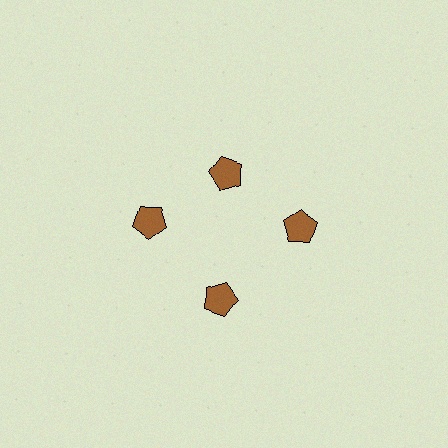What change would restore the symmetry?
The symmetry would be restored by moving it outward, back onto the ring so that all 4 pentagons sit at equal angles and equal distance from the center.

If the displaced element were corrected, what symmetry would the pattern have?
It would have 4-fold rotational symmetry — the pattern would map onto itself every 90 degrees.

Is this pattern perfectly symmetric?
No. The 4 brown pentagons are arranged in a ring, but one element near the 12 o'clock position is pulled inward toward the center, breaking the 4-fold rotational symmetry.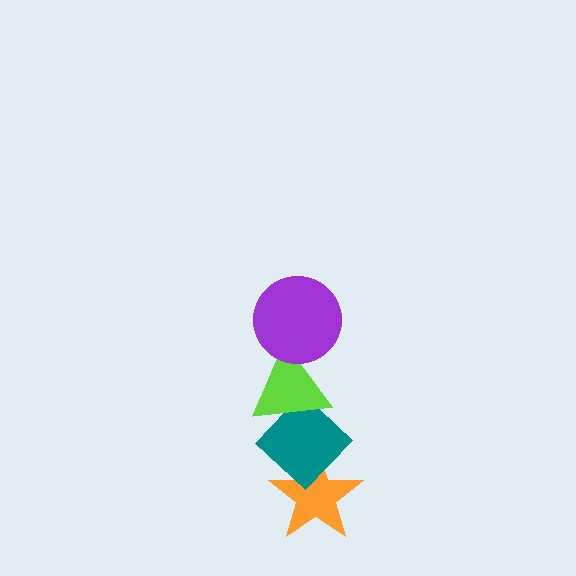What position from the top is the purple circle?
The purple circle is 1st from the top.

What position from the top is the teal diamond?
The teal diamond is 3rd from the top.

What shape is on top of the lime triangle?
The purple circle is on top of the lime triangle.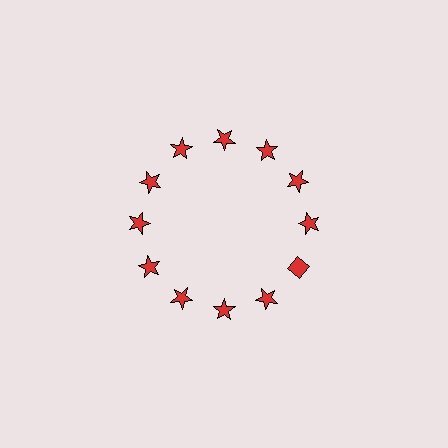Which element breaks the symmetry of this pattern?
The red diamond at roughly the 4 o'clock position breaks the symmetry. All other shapes are red stars.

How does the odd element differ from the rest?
It has a different shape: diamond instead of star.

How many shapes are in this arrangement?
There are 12 shapes arranged in a ring pattern.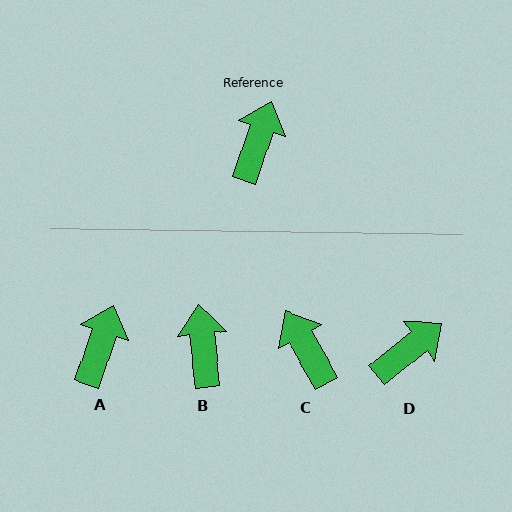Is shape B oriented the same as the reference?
No, it is off by about 25 degrees.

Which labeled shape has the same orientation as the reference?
A.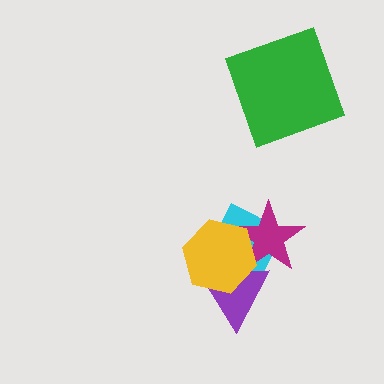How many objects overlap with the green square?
0 objects overlap with the green square.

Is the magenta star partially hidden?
Yes, it is partially covered by another shape.